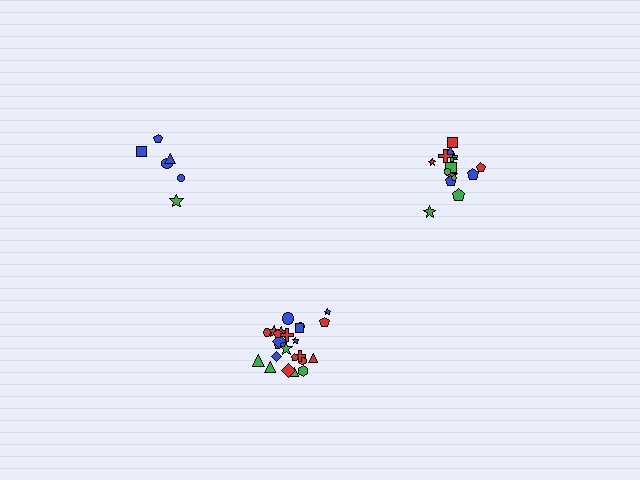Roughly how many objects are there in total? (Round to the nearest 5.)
Roughly 45 objects in total.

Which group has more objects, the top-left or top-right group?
The top-right group.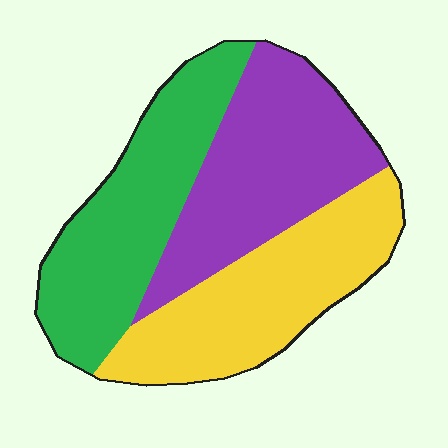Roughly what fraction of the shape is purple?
Purple covers roughly 35% of the shape.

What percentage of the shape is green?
Green covers about 35% of the shape.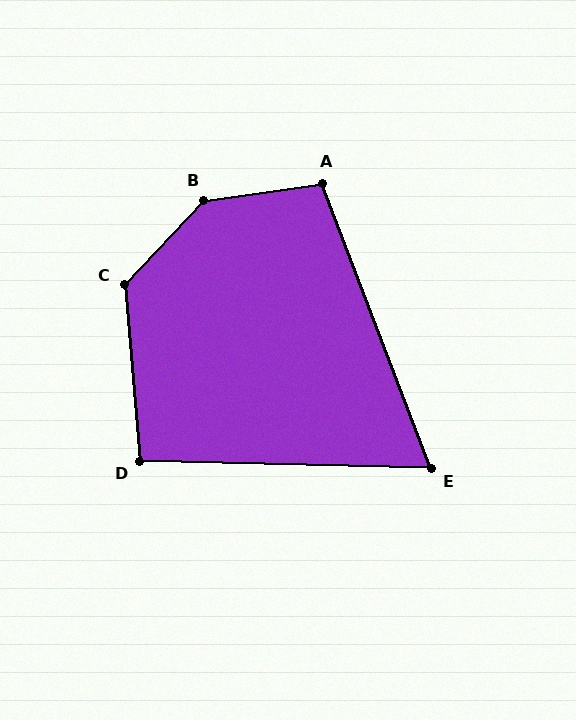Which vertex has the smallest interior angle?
E, at approximately 68 degrees.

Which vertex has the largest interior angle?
B, at approximately 142 degrees.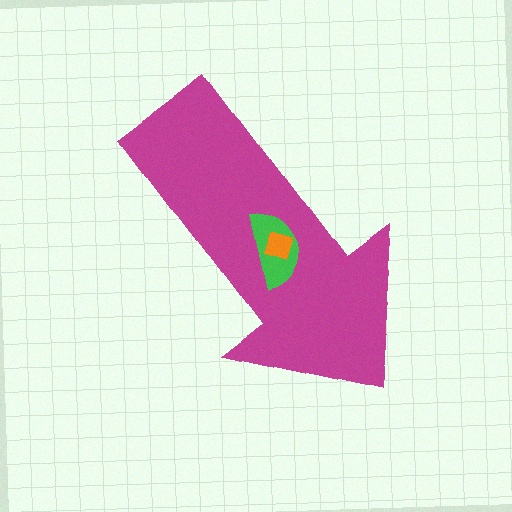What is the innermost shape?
The orange diamond.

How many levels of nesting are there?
3.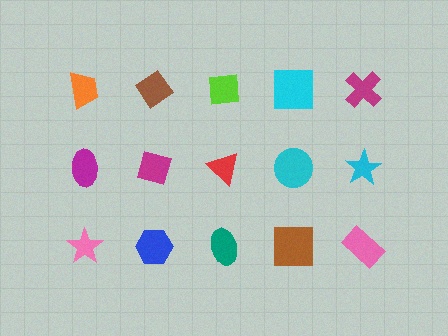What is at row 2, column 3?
A red triangle.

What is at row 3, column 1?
A pink star.